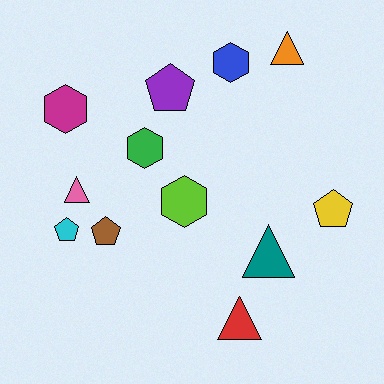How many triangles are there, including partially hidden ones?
There are 4 triangles.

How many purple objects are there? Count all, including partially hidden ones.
There is 1 purple object.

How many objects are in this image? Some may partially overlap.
There are 12 objects.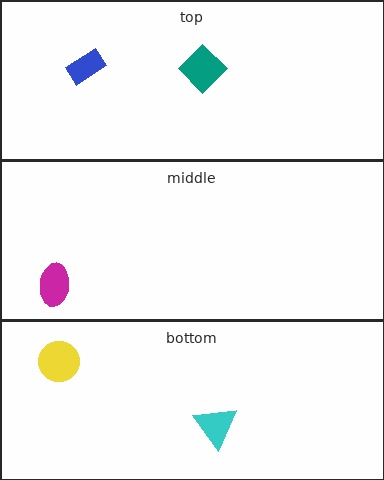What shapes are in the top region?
The teal diamond, the blue rectangle.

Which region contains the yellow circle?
The bottom region.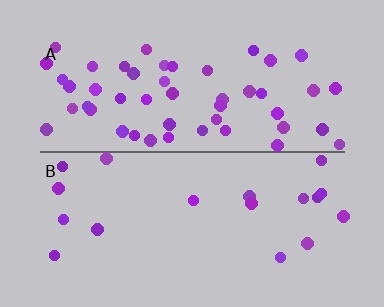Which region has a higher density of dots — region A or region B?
A (the top).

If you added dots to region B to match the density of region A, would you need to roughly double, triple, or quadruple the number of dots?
Approximately triple.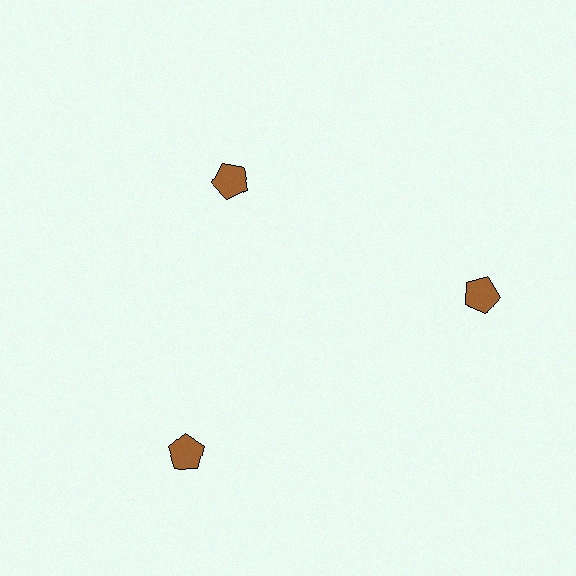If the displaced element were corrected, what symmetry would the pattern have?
It would have 3-fold rotational symmetry — the pattern would map onto itself every 120 degrees.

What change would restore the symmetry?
The symmetry would be restored by moving it outward, back onto the ring so that all 3 pentagons sit at equal angles and equal distance from the center.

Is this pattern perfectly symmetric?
No. The 3 brown pentagons are arranged in a ring, but one element near the 11 o'clock position is pulled inward toward the center, breaking the 3-fold rotational symmetry.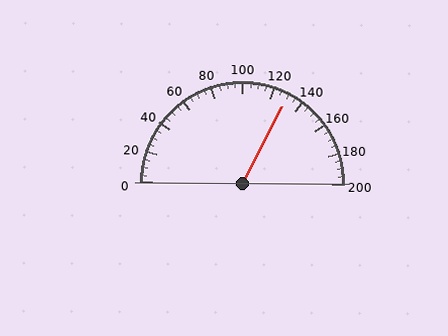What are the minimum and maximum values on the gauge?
The gauge ranges from 0 to 200.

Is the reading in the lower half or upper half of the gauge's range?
The reading is in the upper half of the range (0 to 200).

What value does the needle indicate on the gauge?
The needle indicates approximately 130.